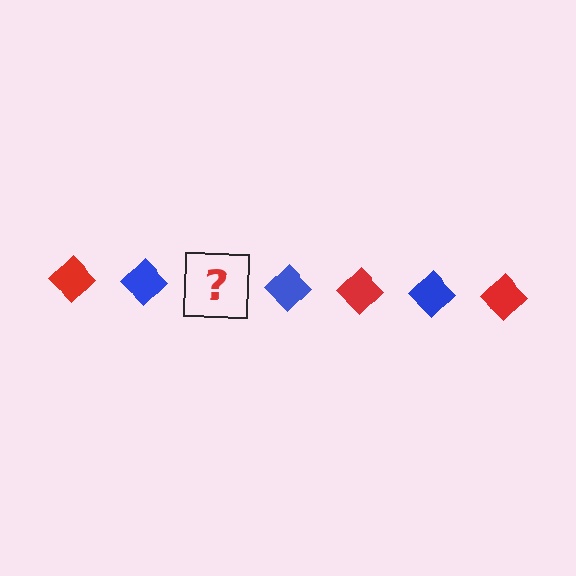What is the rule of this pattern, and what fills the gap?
The rule is that the pattern cycles through red, blue diamonds. The gap should be filled with a red diamond.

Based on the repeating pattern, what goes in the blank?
The blank should be a red diamond.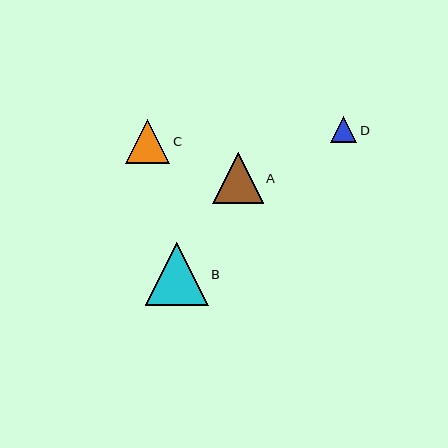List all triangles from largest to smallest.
From largest to smallest: B, A, C, D.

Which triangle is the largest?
Triangle B is the largest with a size of approximately 63 pixels.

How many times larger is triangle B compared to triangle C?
Triangle B is approximately 1.4 times the size of triangle C.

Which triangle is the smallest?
Triangle D is the smallest with a size of approximately 27 pixels.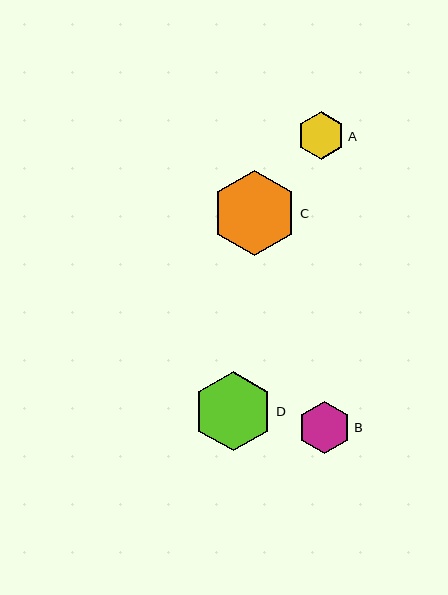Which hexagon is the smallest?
Hexagon A is the smallest with a size of approximately 48 pixels.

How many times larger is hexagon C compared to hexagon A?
Hexagon C is approximately 1.8 times the size of hexagon A.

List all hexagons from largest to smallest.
From largest to smallest: C, D, B, A.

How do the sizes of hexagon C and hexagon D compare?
Hexagon C and hexagon D are approximately the same size.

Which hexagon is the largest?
Hexagon C is the largest with a size of approximately 85 pixels.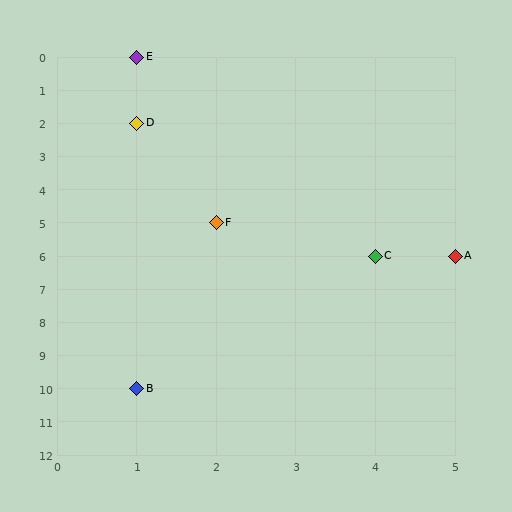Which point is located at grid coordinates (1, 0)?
Point E is at (1, 0).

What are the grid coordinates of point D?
Point D is at grid coordinates (1, 2).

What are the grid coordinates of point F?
Point F is at grid coordinates (2, 5).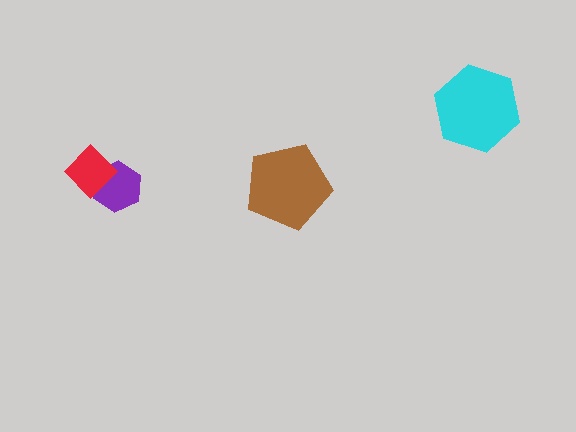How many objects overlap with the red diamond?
1 object overlaps with the red diamond.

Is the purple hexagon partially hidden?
Yes, it is partially covered by another shape.